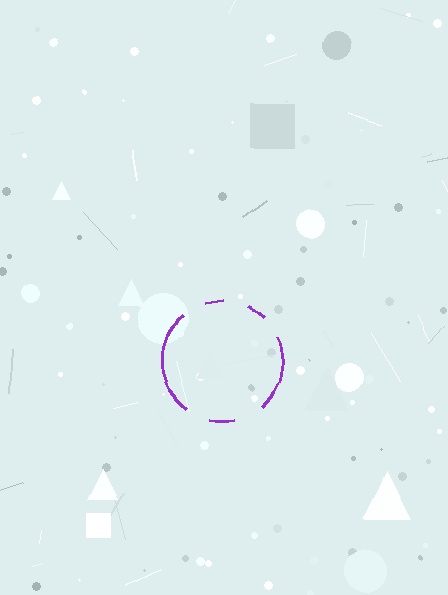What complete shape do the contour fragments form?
The contour fragments form a circle.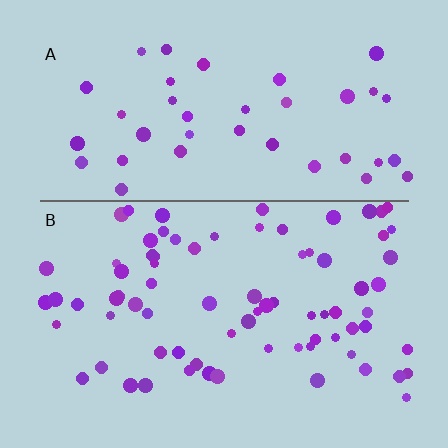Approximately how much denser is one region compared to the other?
Approximately 1.9× — region B over region A.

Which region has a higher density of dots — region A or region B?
B (the bottom).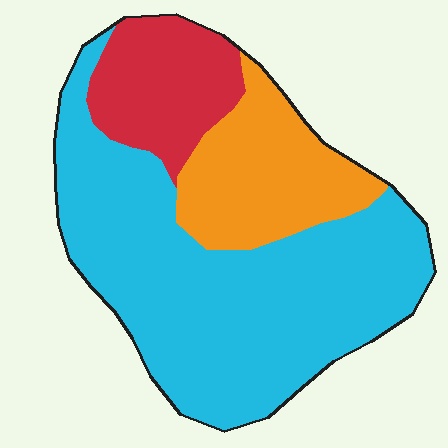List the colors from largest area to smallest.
From largest to smallest: cyan, orange, red.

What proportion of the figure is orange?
Orange takes up about one fifth (1/5) of the figure.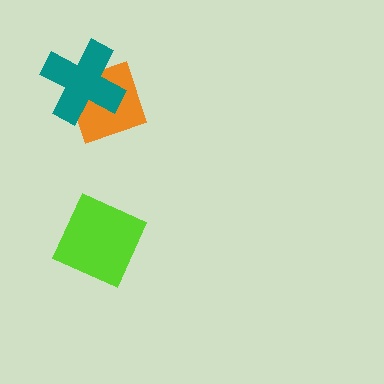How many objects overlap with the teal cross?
1 object overlaps with the teal cross.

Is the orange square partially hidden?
Yes, it is partially covered by another shape.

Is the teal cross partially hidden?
No, no other shape covers it.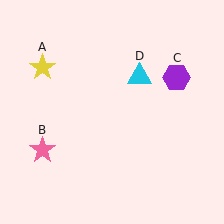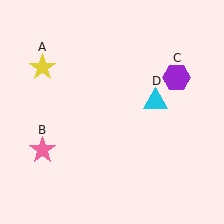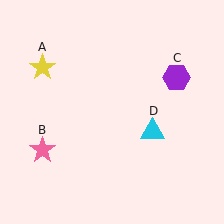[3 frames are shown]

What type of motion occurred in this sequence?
The cyan triangle (object D) rotated clockwise around the center of the scene.